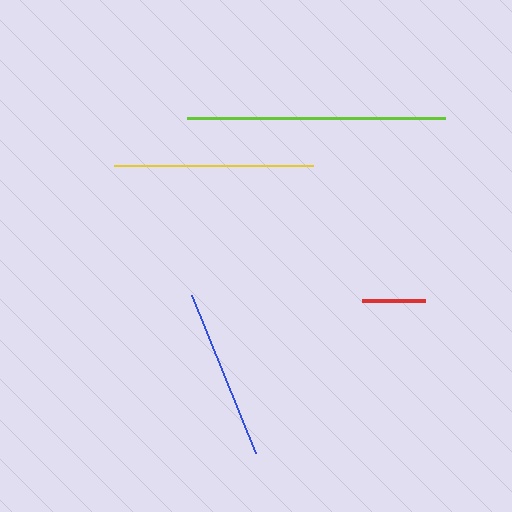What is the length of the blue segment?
The blue segment is approximately 171 pixels long.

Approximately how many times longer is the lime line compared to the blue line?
The lime line is approximately 1.5 times the length of the blue line.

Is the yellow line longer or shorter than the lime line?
The lime line is longer than the yellow line.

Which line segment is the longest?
The lime line is the longest at approximately 258 pixels.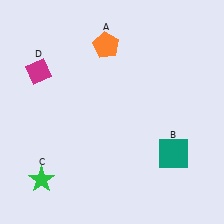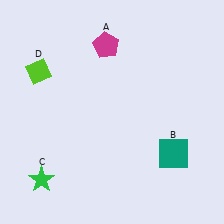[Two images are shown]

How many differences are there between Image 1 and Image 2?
There are 2 differences between the two images.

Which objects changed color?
A changed from orange to magenta. D changed from magenta to lime.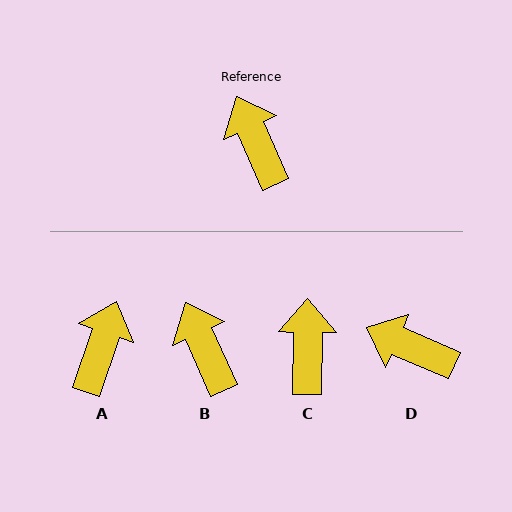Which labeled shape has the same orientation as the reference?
B.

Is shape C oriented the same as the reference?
No, it is off by about 24 degrees.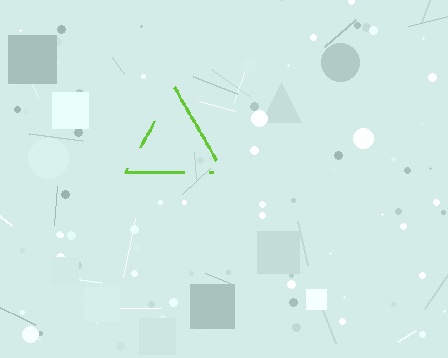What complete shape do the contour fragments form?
The contour fragments form a triangle.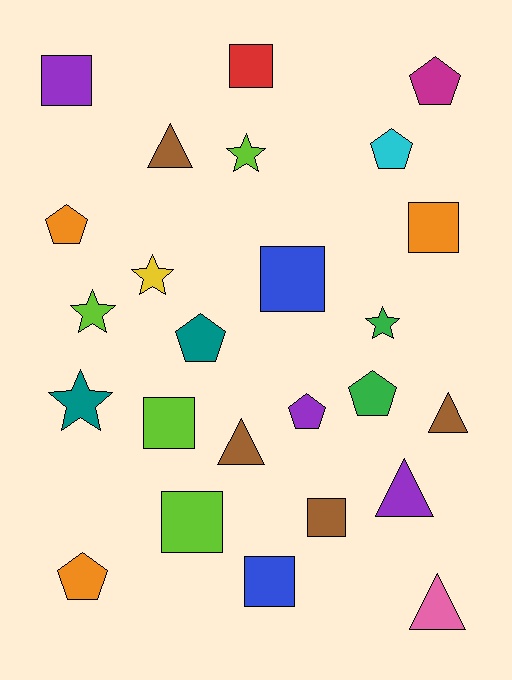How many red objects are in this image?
There is 1 red object.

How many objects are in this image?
There are 25 objects.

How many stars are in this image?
There are 5 stars.